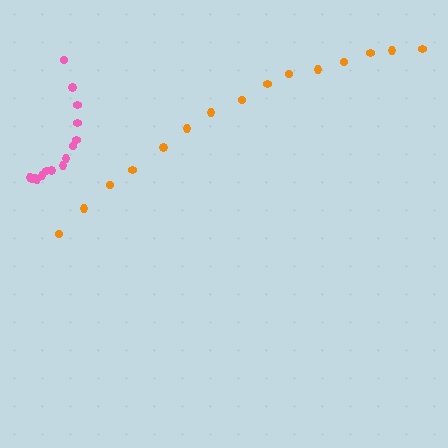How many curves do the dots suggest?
There are 2 distinct paths.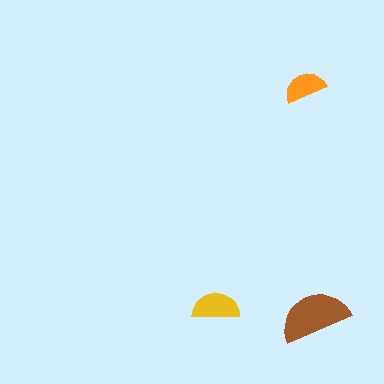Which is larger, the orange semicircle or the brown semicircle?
The brown one.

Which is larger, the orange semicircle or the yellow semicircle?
The yellow one.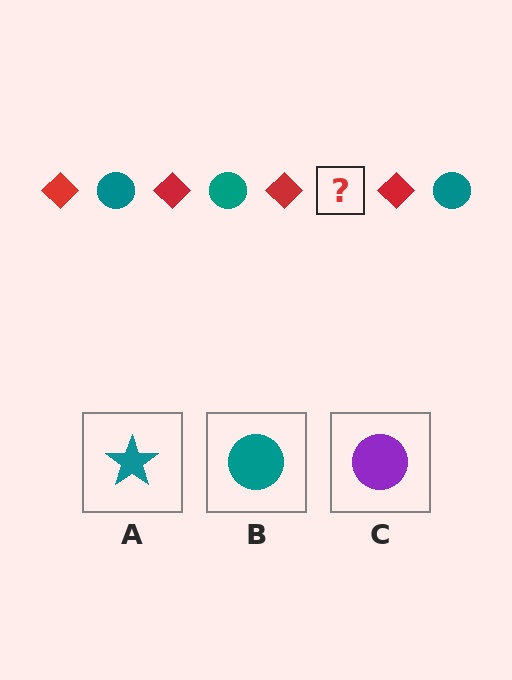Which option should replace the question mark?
Option B.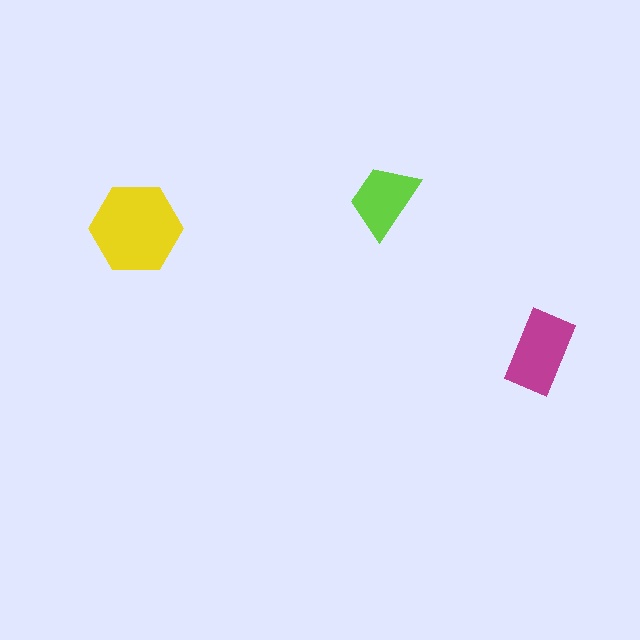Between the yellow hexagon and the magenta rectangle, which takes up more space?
The yellow hexagon.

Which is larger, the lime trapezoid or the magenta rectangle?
The magenta rectangle.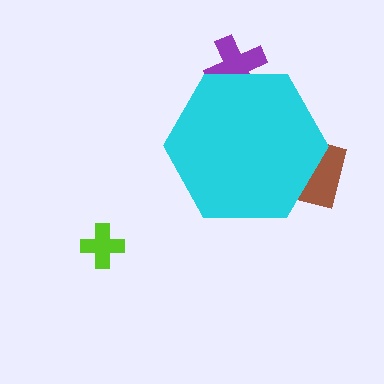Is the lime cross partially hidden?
No, the lime cross is fully visible.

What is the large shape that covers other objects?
A cyan hexagon.